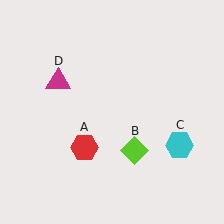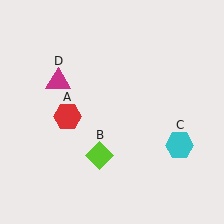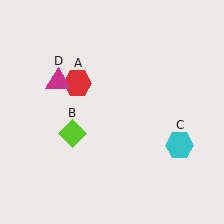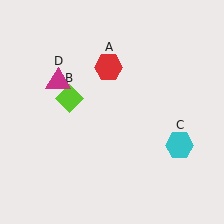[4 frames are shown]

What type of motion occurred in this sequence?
The red hexagon (object A), lime diamond (object B) rotated clockwise around the center of the scene.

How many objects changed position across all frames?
2 objects changed position: red hexagon (object A), lime diamond (object B).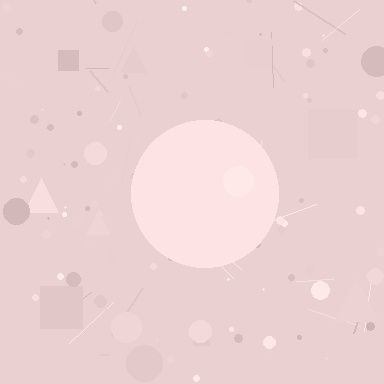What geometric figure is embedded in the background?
A circle is embedded in the background.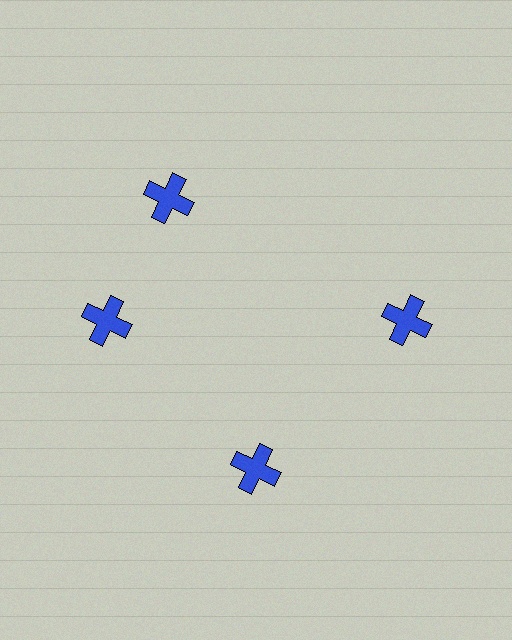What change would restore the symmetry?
The symmetry would be restored by rotating it back into even spacing with its neighbors so that all 4 crosses sit at equal angles and equal distance from the center.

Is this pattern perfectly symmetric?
No. The 4 blue crosses are arranged in a ring, but one element near the 12 o'clock position is rotated out of alignment along the ring, breaking the 4-fold rotational symmetry.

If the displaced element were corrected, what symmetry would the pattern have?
It would have 4-fold rotational symmetry — the pattern would map onto itself every 90 degrees.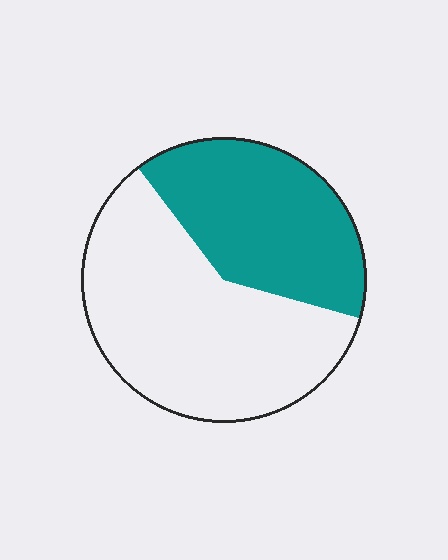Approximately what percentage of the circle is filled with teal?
Approximately 40%.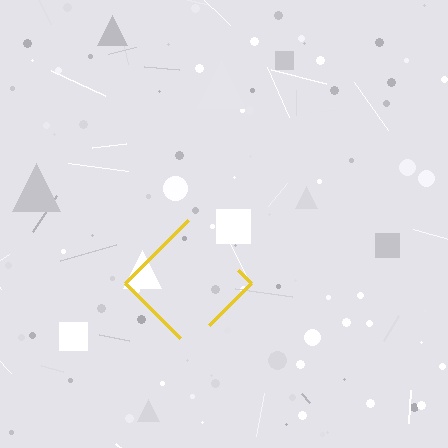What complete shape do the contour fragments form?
The contour fragments form a diamond.